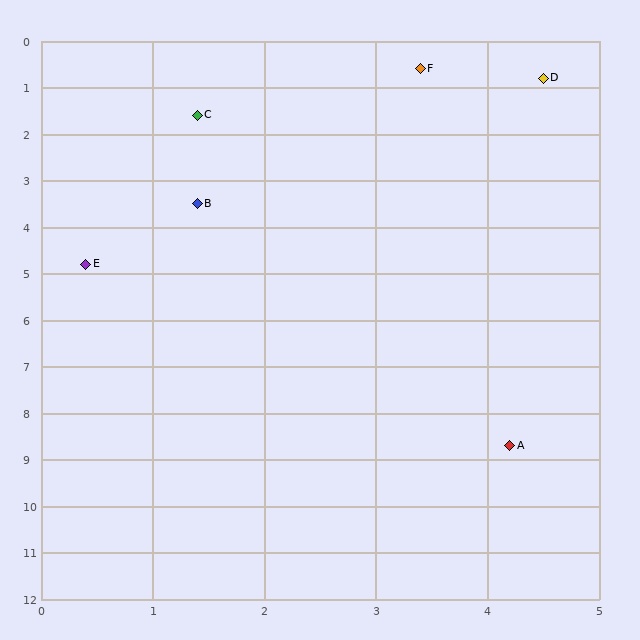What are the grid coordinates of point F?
Point F is at approximately (3.4, 0.6).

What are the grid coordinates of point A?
Point A is at approximately (4.2, 8.7).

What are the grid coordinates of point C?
Point C is at approximately (1.4, 1.6).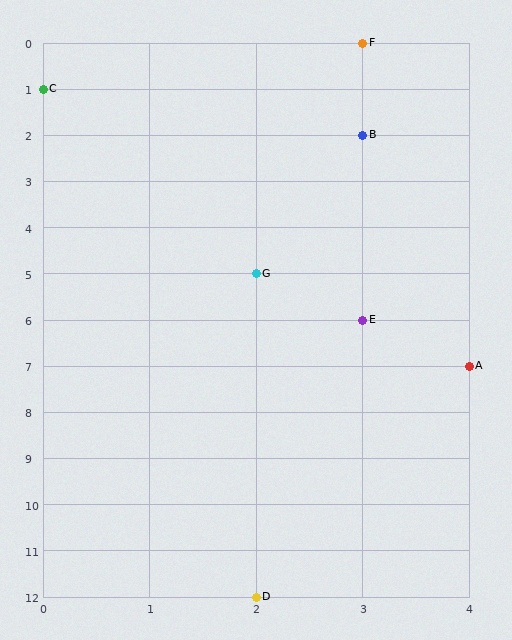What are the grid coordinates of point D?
Point D is at grid coordinates (2, 12).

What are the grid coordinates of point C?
Point C is at grid coordinates (0, 1).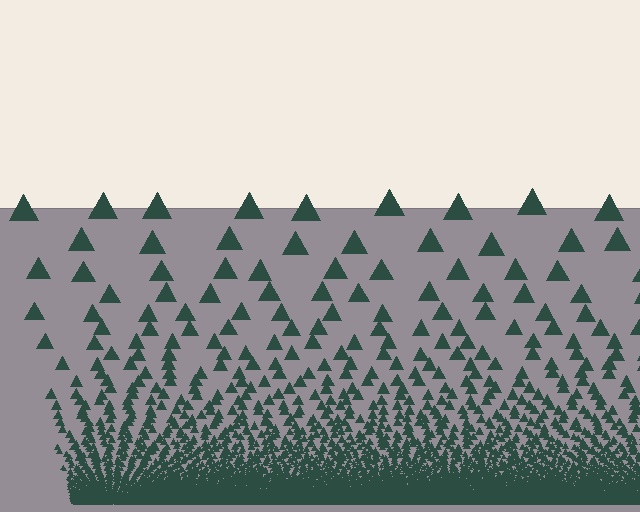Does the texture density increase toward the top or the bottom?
Density increases toward the bottom.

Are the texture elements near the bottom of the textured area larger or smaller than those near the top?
Smaller. The gradient is inverted — elements near the bottom are smaller and denser.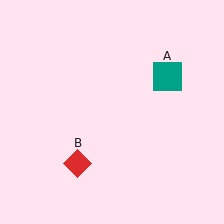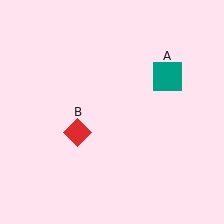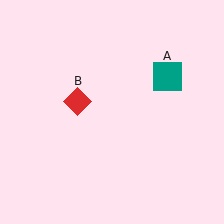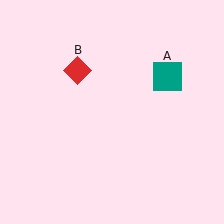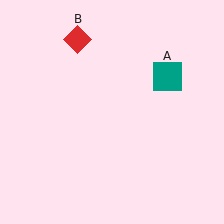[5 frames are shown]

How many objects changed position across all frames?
1 object changed position: red diamond (object B).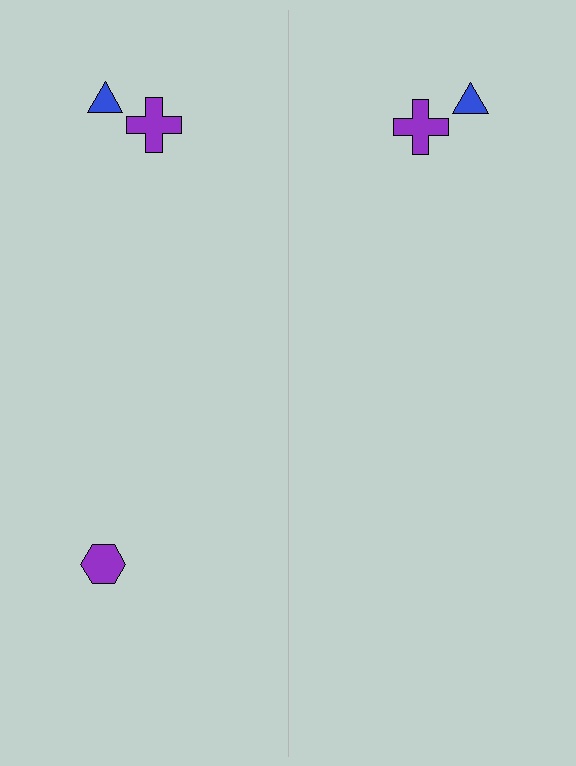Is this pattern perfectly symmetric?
No, the pattern is not perfectly symmetric. A purple hexagon is missing from the right side.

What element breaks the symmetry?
A purple hexagon is missing from the right side.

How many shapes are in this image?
There are 5 shapes in this image.